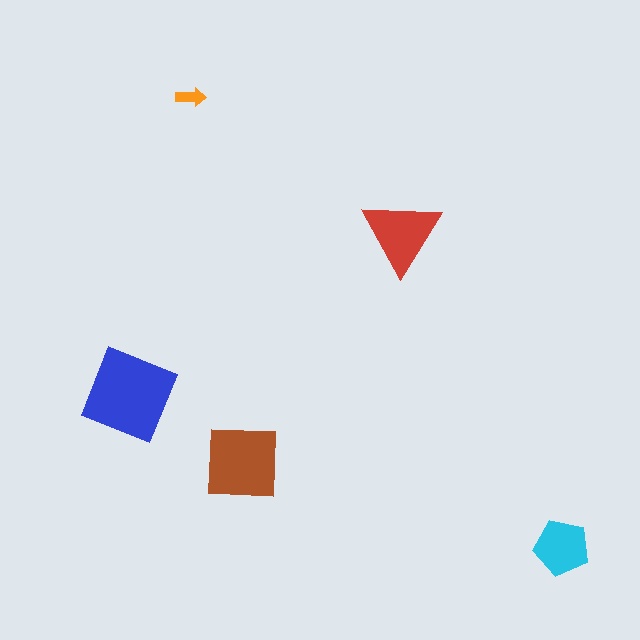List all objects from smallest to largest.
The orange arrow, the cyan pentagon, the red triangle, the brown square, the blue diamond.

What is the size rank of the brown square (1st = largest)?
2nd.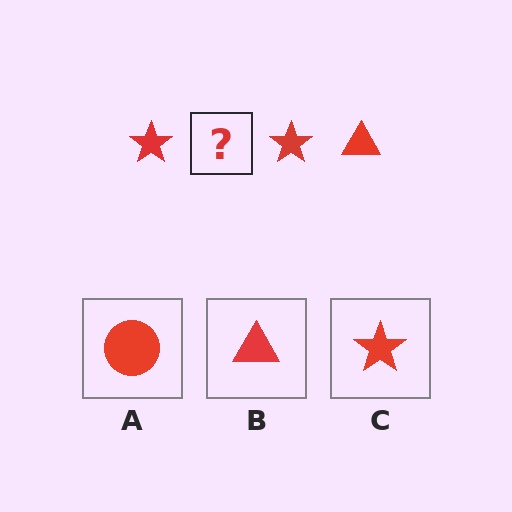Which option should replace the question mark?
Option B.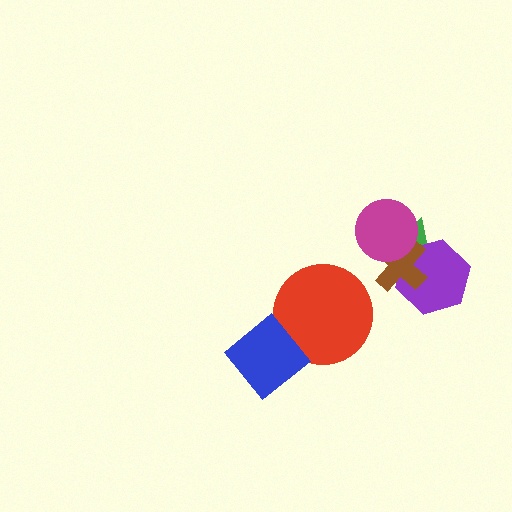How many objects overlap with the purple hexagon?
2 objects overlap with the purple hexagon.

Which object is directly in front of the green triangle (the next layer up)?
The purple hexagon is directly in front of the green triangle.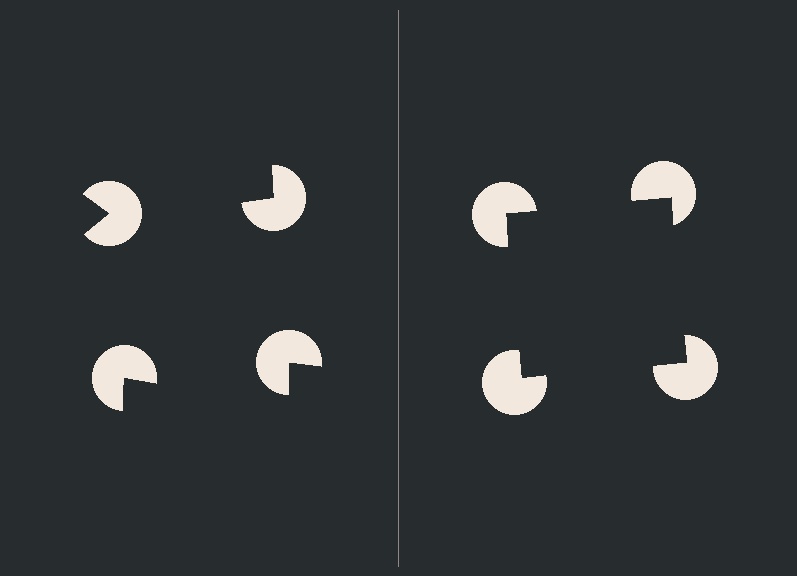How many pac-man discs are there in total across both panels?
8 — 4 on each side.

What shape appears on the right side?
An illusory square.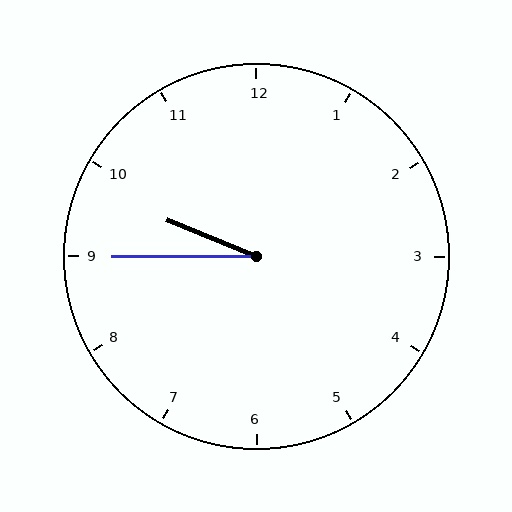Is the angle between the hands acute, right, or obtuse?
It is acute.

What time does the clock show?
9:45.